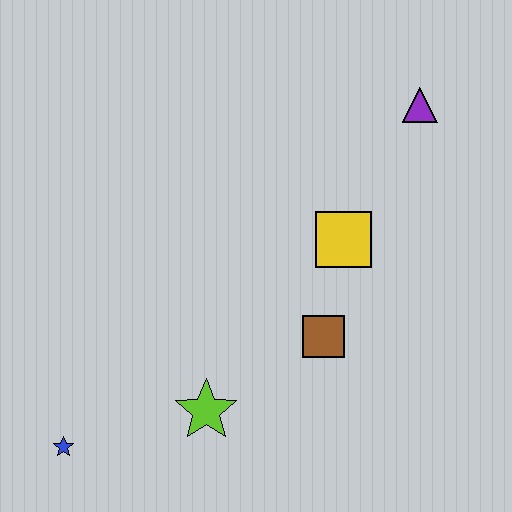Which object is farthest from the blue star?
The purple triangle is farthest from the blue star.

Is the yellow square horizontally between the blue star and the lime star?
No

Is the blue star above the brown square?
No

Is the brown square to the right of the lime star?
Yes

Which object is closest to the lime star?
The brown square is closest to the lime star.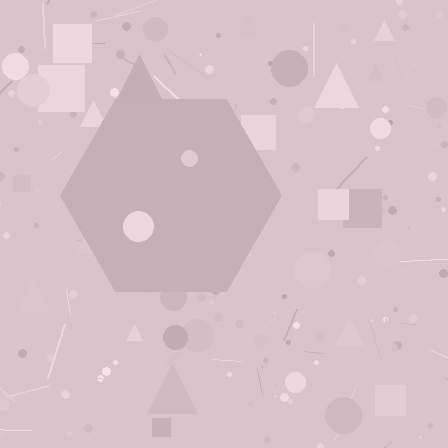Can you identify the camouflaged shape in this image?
The camouflaged shape is a hexagon.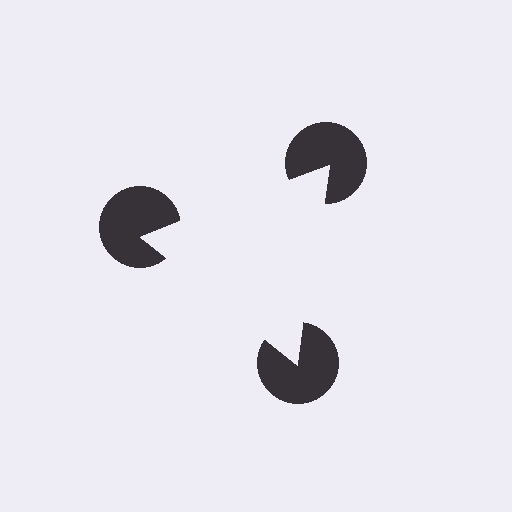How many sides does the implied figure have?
3 sides.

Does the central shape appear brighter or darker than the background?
It typically appears slightly brighter than the background, even though no actual brightness change is drawn.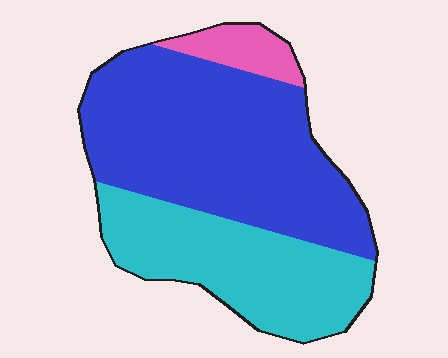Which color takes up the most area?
Blue, at roughly 55%.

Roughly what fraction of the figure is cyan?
Cyan takes up between a third and a half of the figure.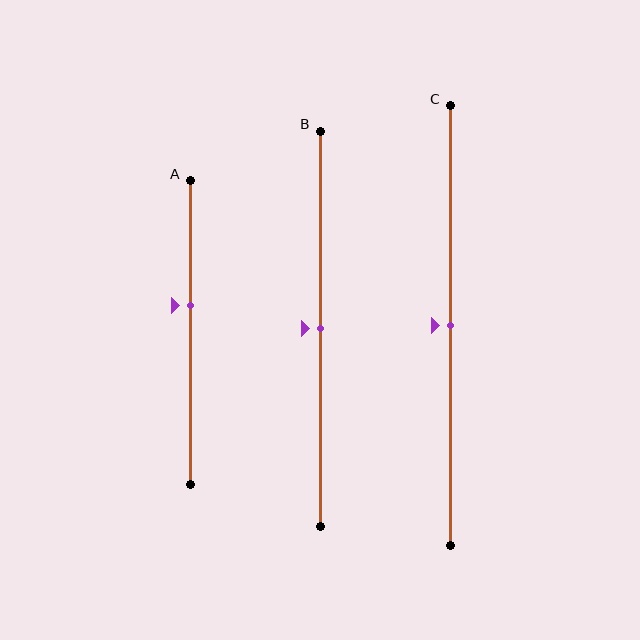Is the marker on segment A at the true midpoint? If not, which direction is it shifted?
No, the marker on segment A is shifted upward by about 9% of the segment length.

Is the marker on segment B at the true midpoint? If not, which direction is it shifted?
Yes, the marker on segment B is at the true midpoint.